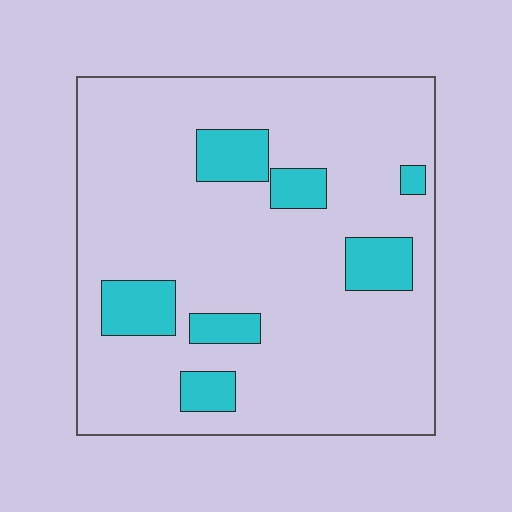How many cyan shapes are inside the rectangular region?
7.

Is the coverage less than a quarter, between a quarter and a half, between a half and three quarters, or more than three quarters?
Less than a quarter.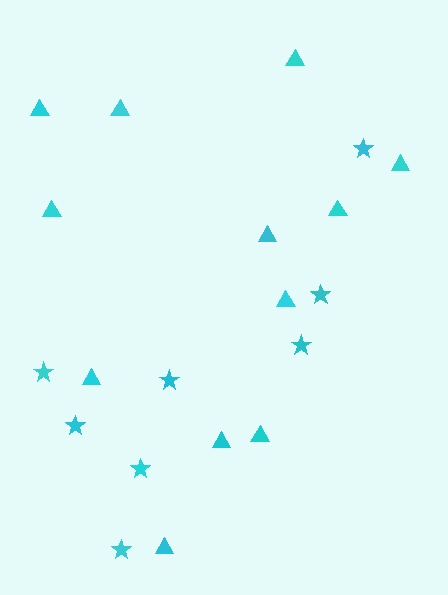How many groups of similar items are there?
There are 2 groups: one group of triangles (12) and one group of stars (8).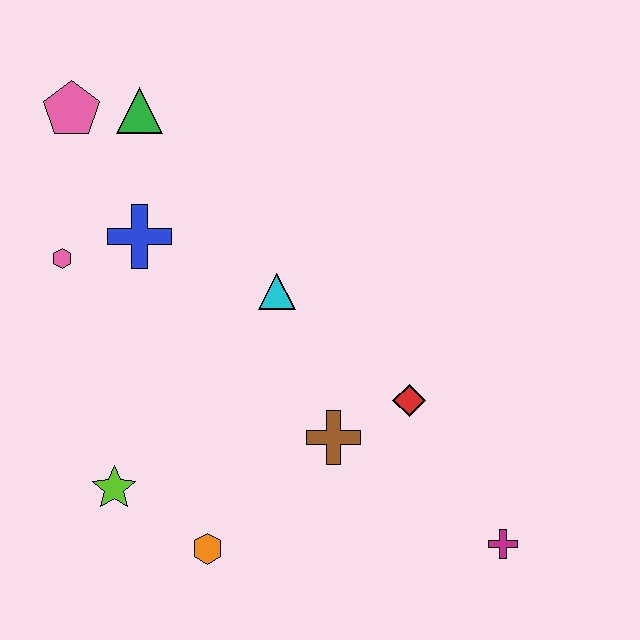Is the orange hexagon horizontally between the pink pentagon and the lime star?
No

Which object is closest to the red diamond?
The brown cross is closest to the red diamond.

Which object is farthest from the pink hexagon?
The magenta cross is farthest from the pink hexagon.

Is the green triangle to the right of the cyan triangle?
No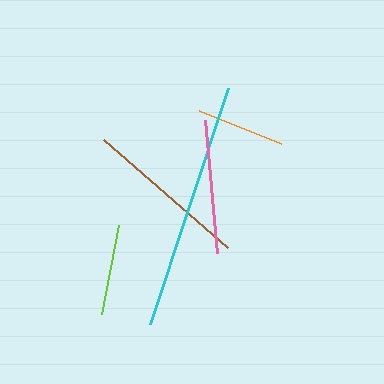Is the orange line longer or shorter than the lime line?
The lime line is longer than the orange line.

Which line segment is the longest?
The cyan line is the longest at approximately 248 pixels.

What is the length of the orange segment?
The orange segment is approximately 88 pixels long.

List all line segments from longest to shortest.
From longest to shortest: cyan, brown, pink, lime, orange.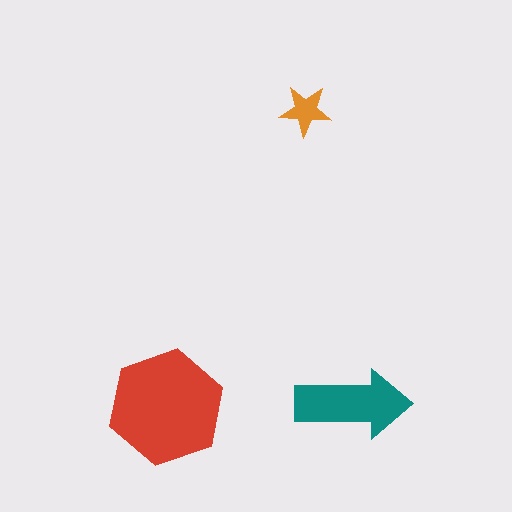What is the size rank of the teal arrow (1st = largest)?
2nd.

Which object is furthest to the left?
The red hexagon is leftmost.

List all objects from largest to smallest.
The red hexagon, the teal arrow, the orange star.